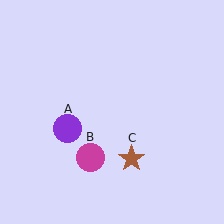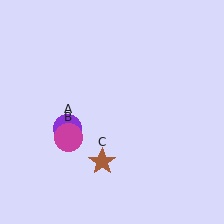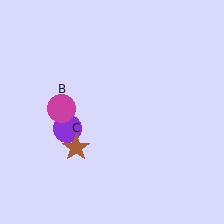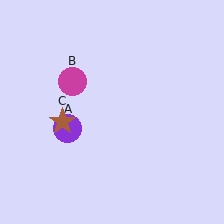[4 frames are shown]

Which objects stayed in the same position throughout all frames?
Purple circle (object A) remained stationary.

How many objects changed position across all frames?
2 objects changed position: magenta circle (object B), brown star (object C).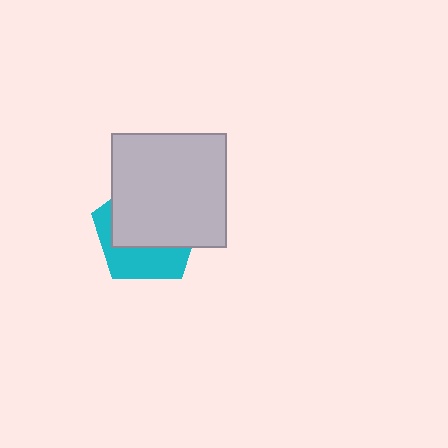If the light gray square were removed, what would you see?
You would see the complete cyan pentagon.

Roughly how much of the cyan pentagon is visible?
A small part of it is visible (roughly 39%).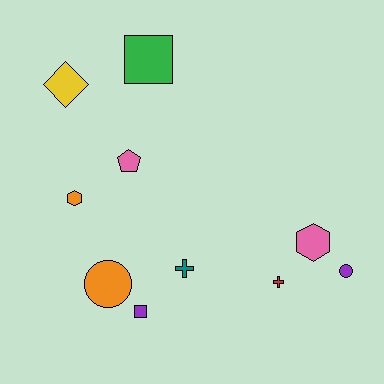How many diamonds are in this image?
There is 1 diamond.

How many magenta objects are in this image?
There are no magenta objects.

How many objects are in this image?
There are 10 objects.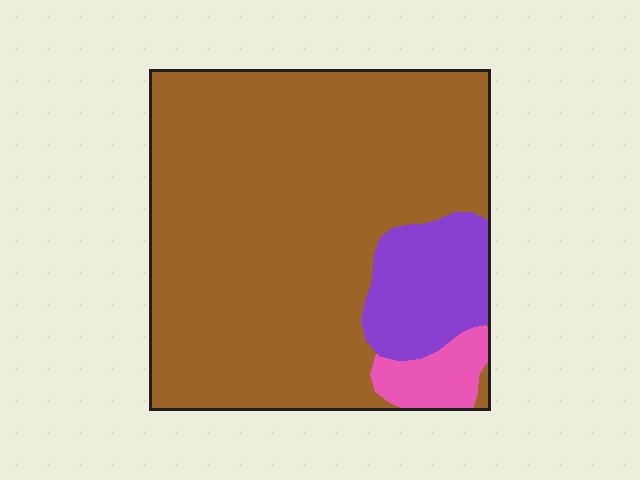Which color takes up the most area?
Brown, at roughly 80%.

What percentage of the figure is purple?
Purple takes up less than a sixth of the figure.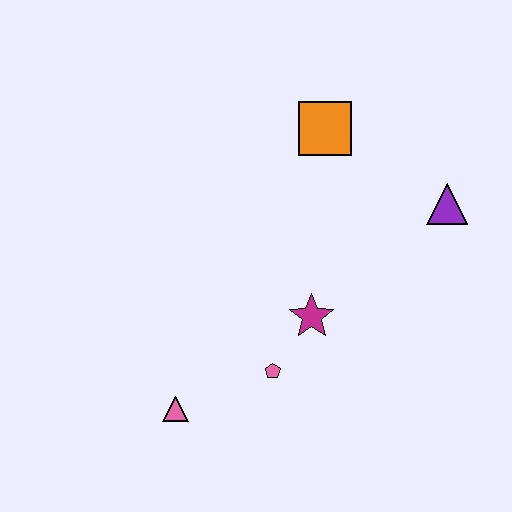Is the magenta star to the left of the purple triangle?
Yes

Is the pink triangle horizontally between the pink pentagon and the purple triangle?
No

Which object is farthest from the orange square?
The pink triangle is farthest from the orange square.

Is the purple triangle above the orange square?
No